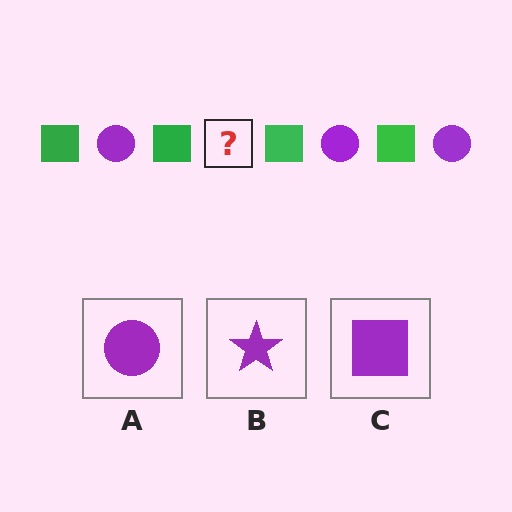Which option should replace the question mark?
Option A.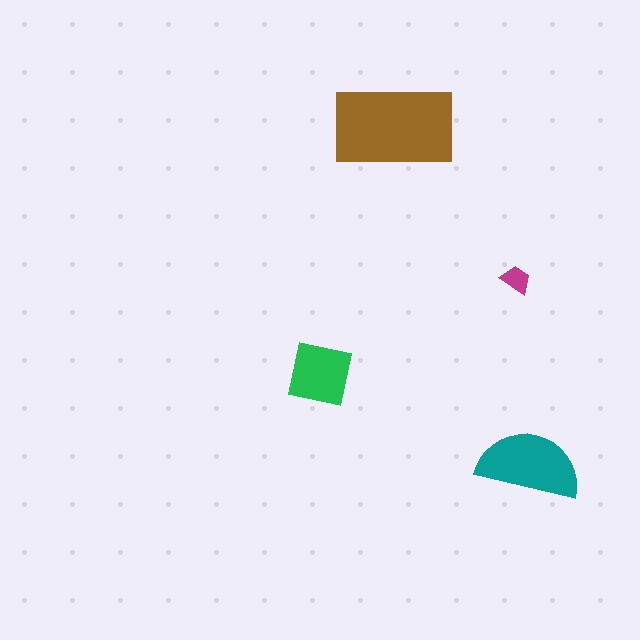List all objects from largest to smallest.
The brown rectangle, the teal semicircle, the green square, the magenta trapezoid.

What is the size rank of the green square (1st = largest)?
3rd.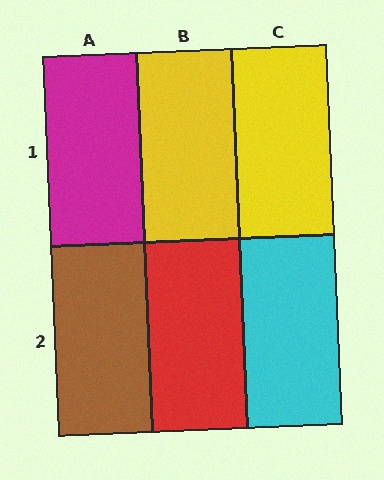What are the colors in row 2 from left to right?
Brown, red, cyan.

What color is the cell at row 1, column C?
Yellow.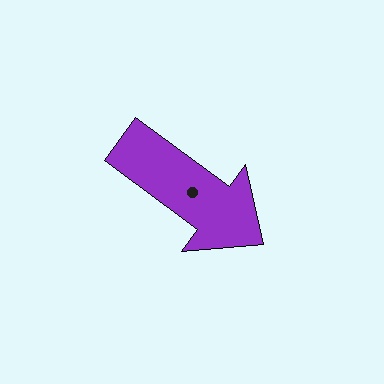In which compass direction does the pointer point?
Southeast.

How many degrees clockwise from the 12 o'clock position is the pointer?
Approximately 126 degrees.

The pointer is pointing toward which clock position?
Roughly 4 o'clock.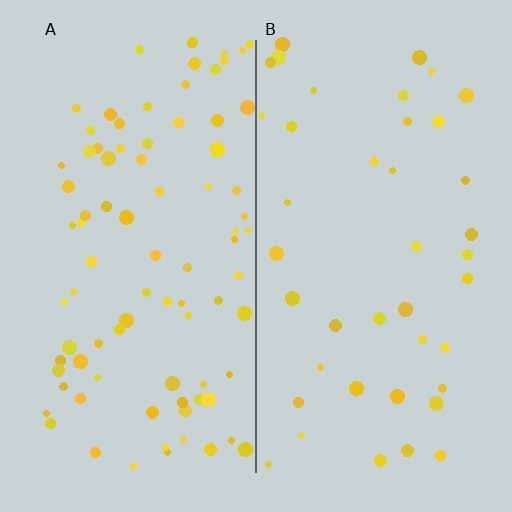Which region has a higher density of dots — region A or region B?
A (the left).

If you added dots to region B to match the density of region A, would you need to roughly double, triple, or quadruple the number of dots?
Approximately double.